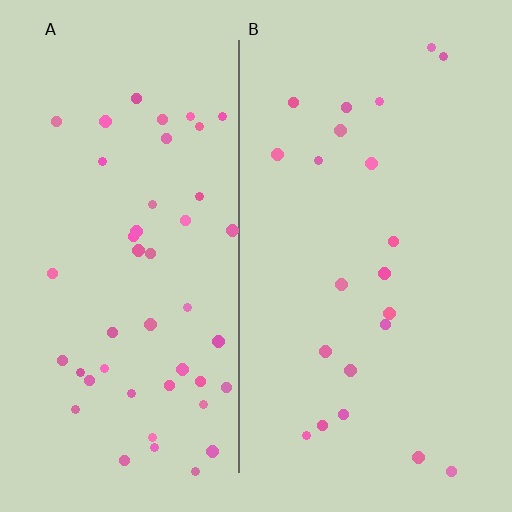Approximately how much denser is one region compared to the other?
Approximately 2.1× — region A over region B.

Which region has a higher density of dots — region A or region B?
A (the left).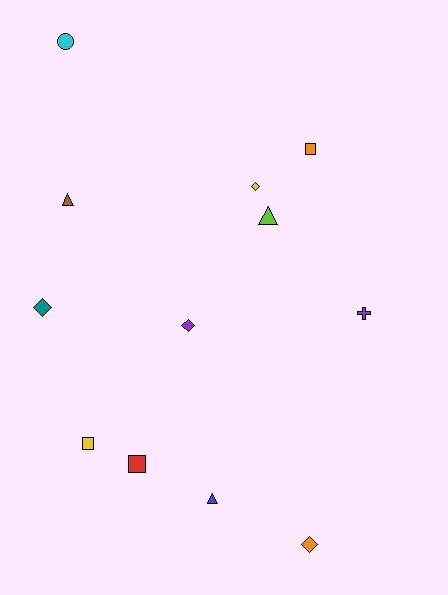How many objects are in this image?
There are 12 objects.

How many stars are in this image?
There are no stars.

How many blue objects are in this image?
There is 1 blue object.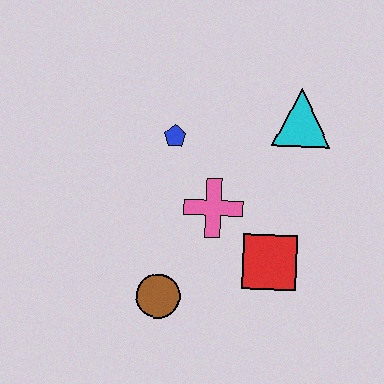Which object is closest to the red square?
The pink cross is closest to the red square.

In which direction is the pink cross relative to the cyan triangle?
The pink cross is below the cyan triangle.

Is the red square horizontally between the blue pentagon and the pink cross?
No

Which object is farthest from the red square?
The blue pentagon is farthest from the red square.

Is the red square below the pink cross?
Yes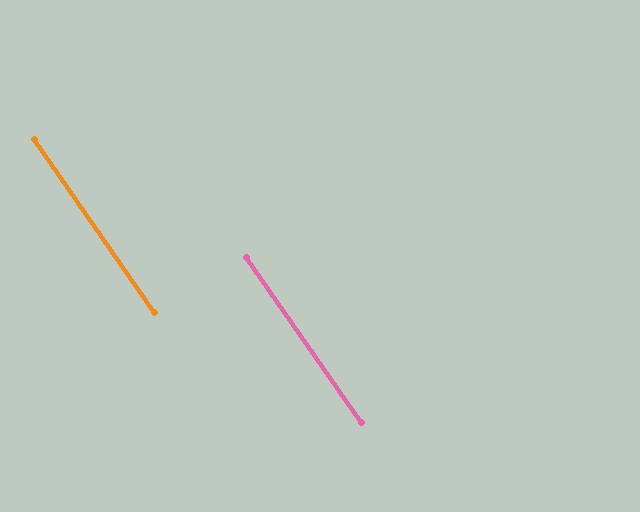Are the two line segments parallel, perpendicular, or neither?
Parallel — their directions differ by only 0.1°.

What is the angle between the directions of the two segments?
Approximately 0 degrees.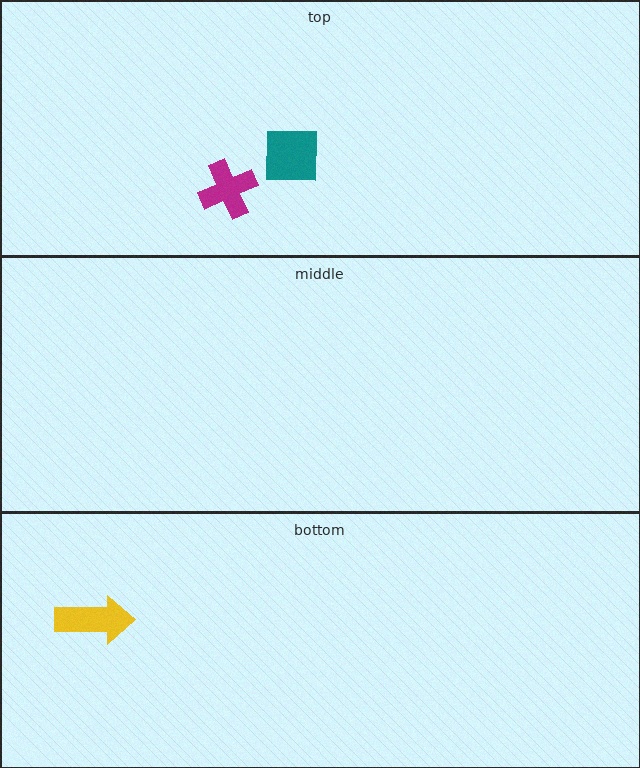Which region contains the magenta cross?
The top region.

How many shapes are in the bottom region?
1.